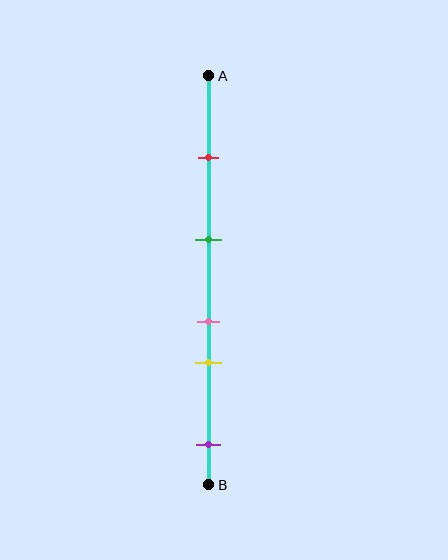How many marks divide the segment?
There are 5 marks dividing the segment.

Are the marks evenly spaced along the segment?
No, the marks are not evenly spaced.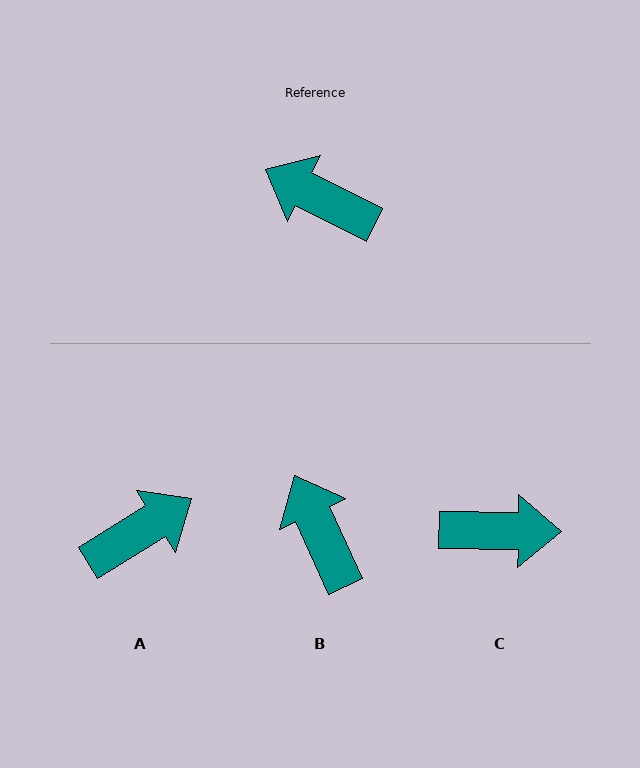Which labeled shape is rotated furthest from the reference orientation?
C, about 154 degrees away.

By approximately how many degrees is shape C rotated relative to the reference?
Approximately 154 degrees clockwise.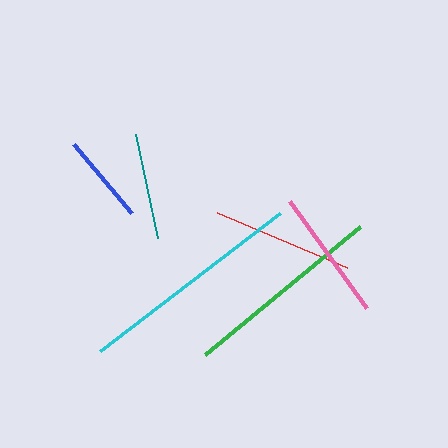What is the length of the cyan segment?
The cyan segment is approximately 227 pixels long.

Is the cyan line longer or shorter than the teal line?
The cyan line is longer than the teal line.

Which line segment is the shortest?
The blue line is the shortest at approximately 91 pixels.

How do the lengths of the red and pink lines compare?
The red and pink lines are approximately the same length.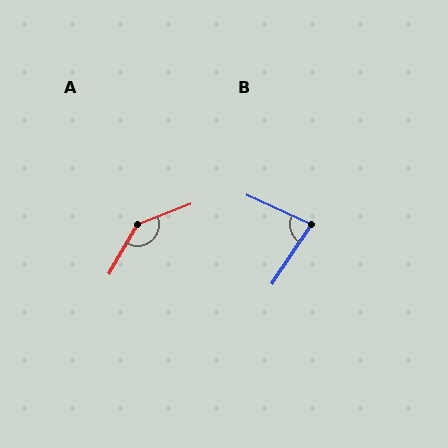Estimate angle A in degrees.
Approximately 141 degrees.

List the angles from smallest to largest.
B (81°), A (141°).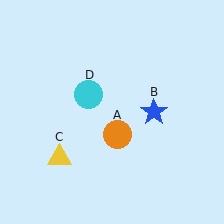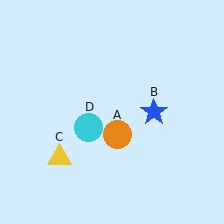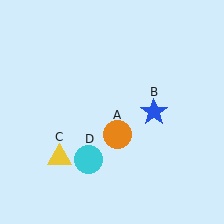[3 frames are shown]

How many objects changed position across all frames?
1 object changed position: cyan circle (object D).